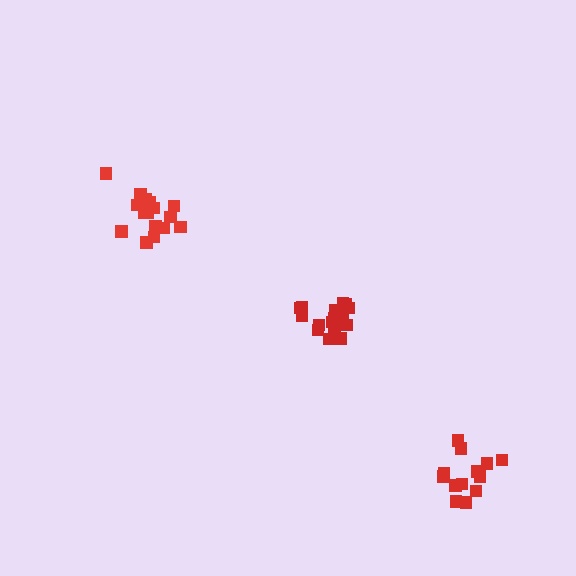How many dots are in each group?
Group 1: 15 dots, Group 2: 18 dots, Group 3: 18 dots (51 total).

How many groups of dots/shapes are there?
There are 3 groups.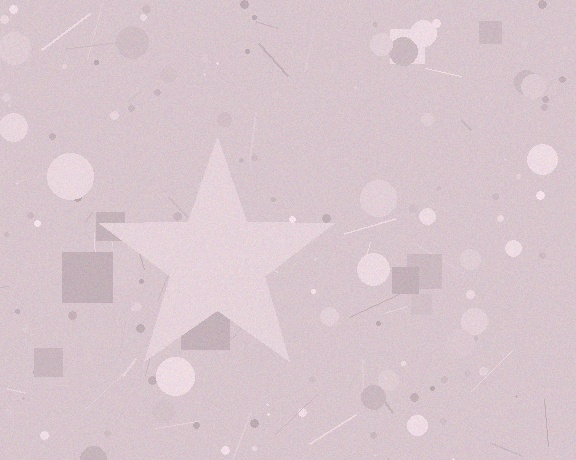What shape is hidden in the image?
A star is hidden in the image.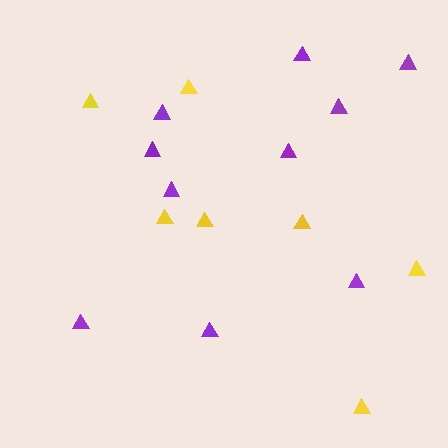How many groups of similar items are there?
There are 2 groups: one group of yellow triangles (7) and one group of purple triangles (10).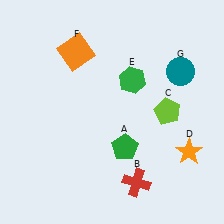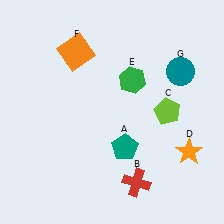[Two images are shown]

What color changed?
The pentagon (A) changed from green in Image 1 to teal in Image 2.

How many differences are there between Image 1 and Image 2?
There is 1 difference between the two images.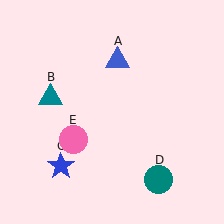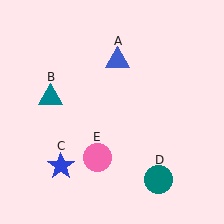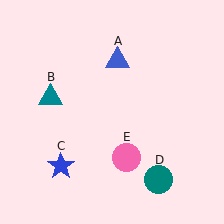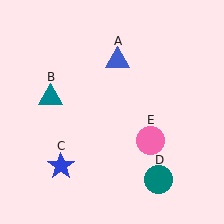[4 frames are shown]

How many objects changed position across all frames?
1 object changed position: pink circle (object E).